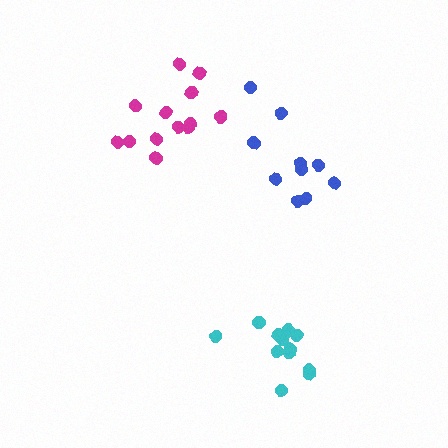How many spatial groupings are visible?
There are 3 spatial groupings.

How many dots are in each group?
Group 1: 13 dots, Group 2: 13 dots, Group 3: 10 dots (36 total).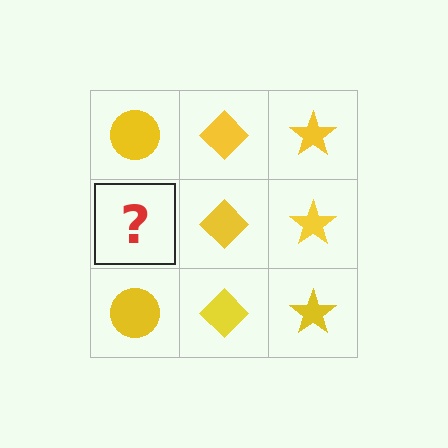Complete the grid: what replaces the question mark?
The question mark should be replaced with a yellow circle.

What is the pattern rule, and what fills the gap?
The rule is that each column has a consistent shape. The gap should be filled with a yellow circle.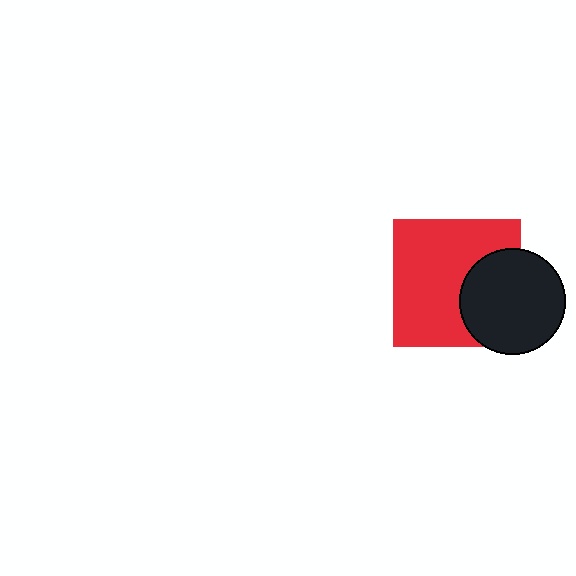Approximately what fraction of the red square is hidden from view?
Roughly 32% of the red square is hidden behind the black circle.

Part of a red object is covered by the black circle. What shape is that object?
It is a square.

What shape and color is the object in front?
The object in front is a black circle.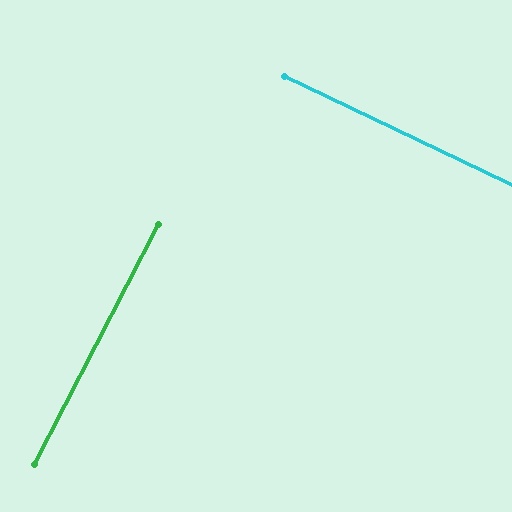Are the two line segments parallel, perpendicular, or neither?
Perpendicular — they meet at approximately 88°.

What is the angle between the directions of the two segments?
Approximately 88 degrees.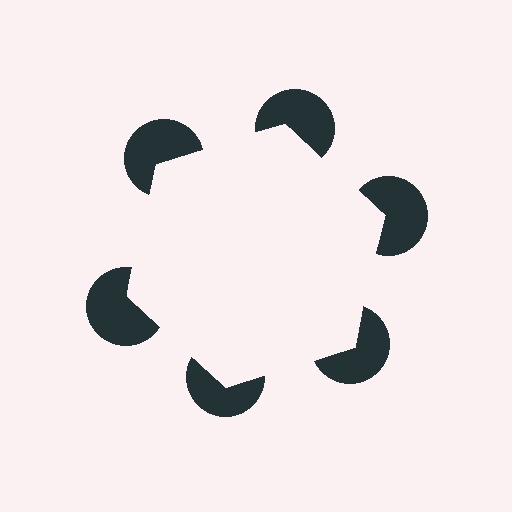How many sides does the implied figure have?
6 sides.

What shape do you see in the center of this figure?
An illusory hexagon — its edges are inferred from the aligned wedge cuts in the pac-man discs, not physically drawn.